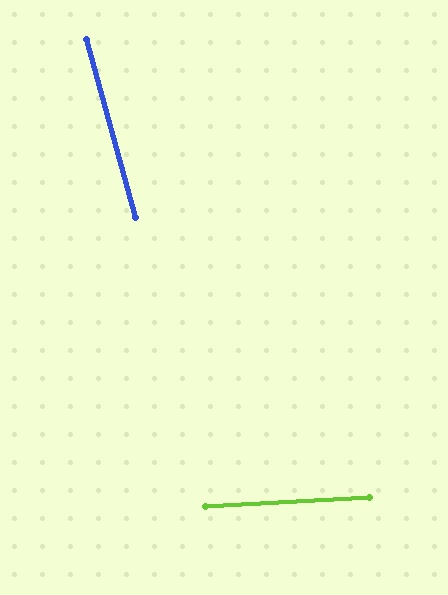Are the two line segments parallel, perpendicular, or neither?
Neither parallel nor perpendicular — they differ by about 78°.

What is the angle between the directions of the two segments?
Approximately 78 degrees.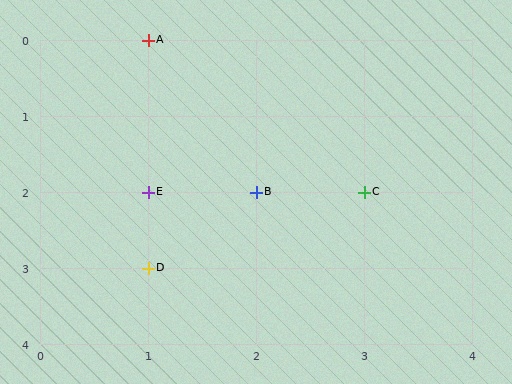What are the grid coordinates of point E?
Point E is at grid coordinates (1, 2).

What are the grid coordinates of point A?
Point A is at grid coordinates (1, 0).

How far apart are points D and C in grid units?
Points D and C are 2 columns and 1 row apart (about 2.2 grid units diagonally).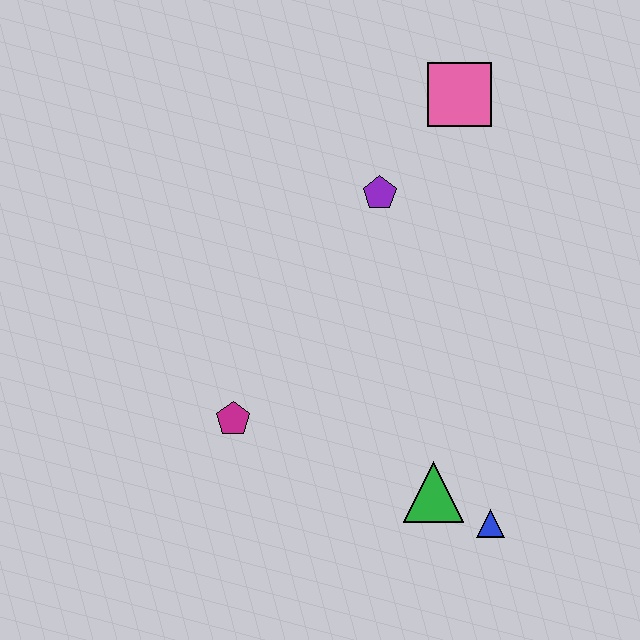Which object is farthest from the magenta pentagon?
The pink square is farthest from the magenta pentagon.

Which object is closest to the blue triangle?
The green triangle is closest to the blue triangle.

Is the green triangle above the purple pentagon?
No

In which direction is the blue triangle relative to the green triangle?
The blue triangle is to the right of the green triangle.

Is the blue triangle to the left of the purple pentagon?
No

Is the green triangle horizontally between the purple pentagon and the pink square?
Yes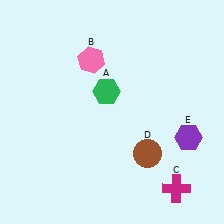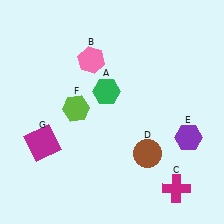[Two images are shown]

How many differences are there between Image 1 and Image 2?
There are 2 differences between the two images.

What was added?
A lime hexagon (F), a magenta square (G) were added in Image 2.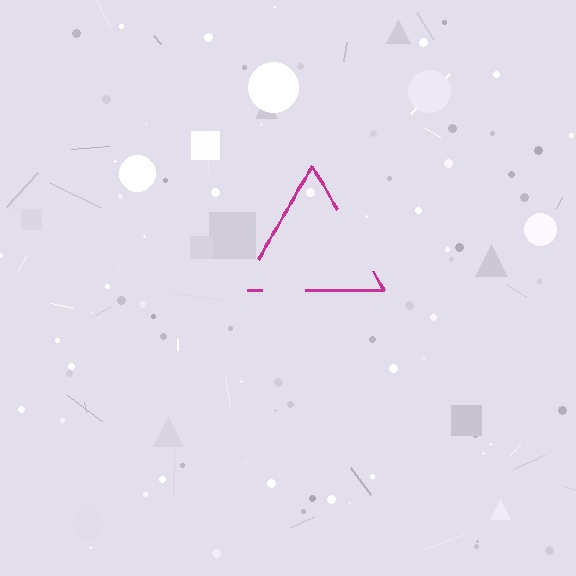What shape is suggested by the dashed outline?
The dashed outline suggests a triangle.